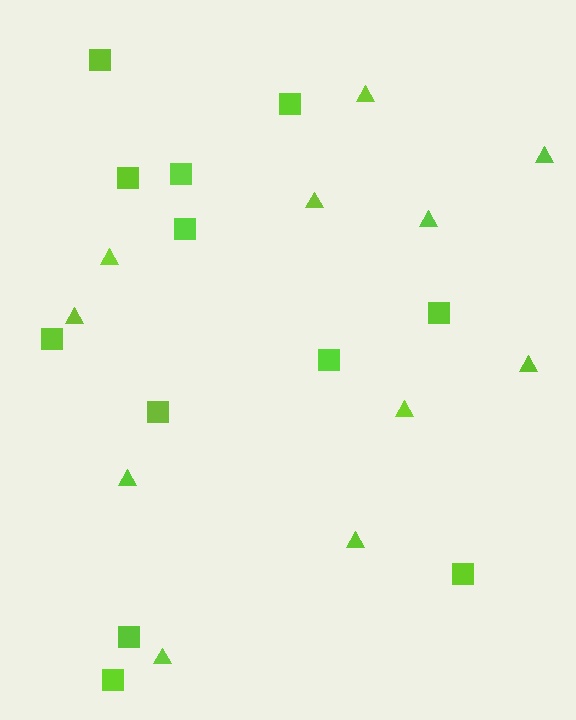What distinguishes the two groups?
There are 2 groups: one group of triangles (11) and one group of squares (12).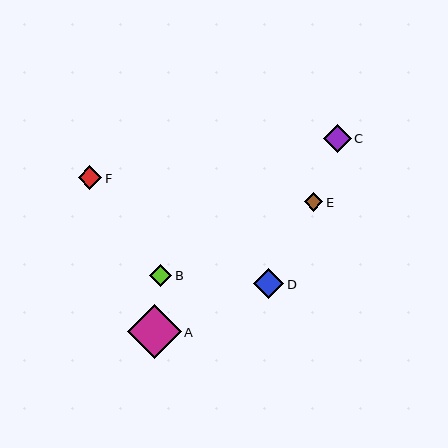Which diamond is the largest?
Diamond A is the largest with a size of approximately 54 pixels.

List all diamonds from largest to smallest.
From largest to smallest: A, D, C, F, B, E.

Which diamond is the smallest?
Diamond E is the smallest with a size of approximately 19 pixels.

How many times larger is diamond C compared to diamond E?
Diamond C is approximately 1.5 times the size of diamond E.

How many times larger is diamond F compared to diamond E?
Diamond F is approximately 1.2 times the size of diamond E.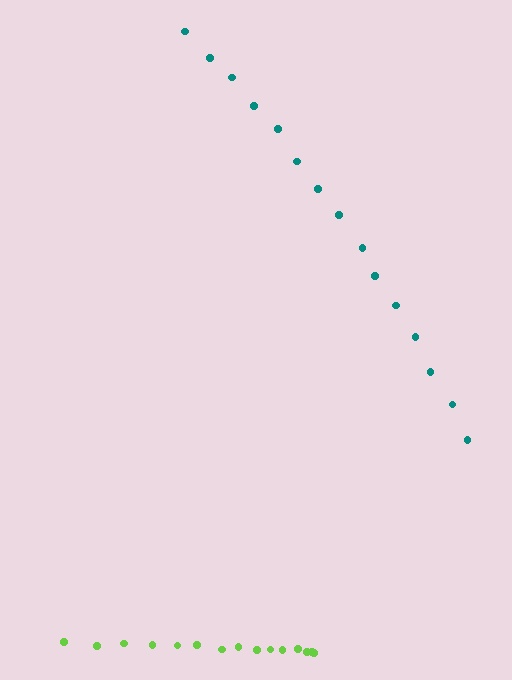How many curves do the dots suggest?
There are 2 distinct paths.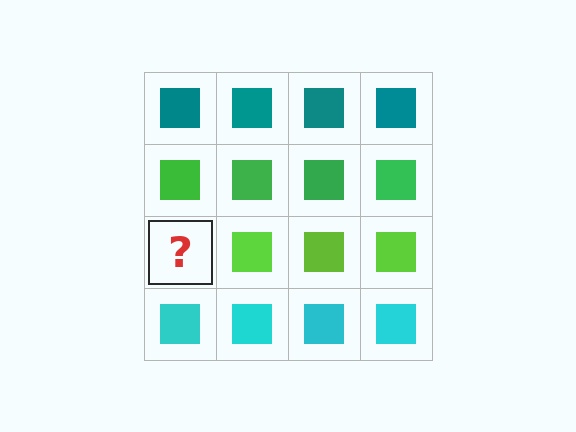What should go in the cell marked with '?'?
The missing cell should contain a lime square.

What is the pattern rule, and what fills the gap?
The rule is that each row has a consistent color. The gap should be filled with a lime square.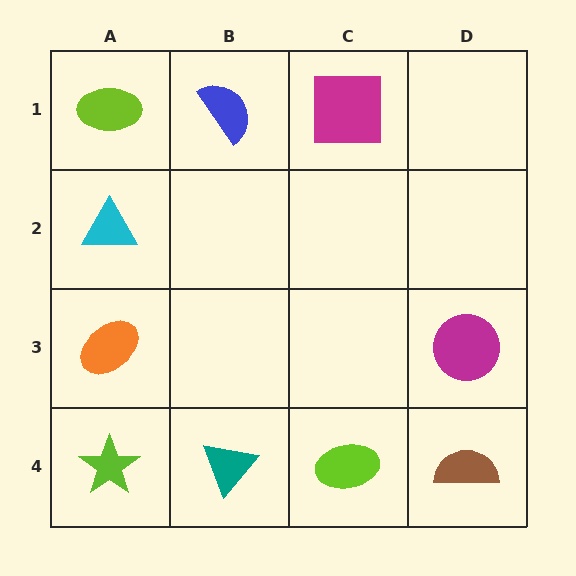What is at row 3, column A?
An orange ellipse.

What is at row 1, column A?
A lime ellipse.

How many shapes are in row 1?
3 shapes.